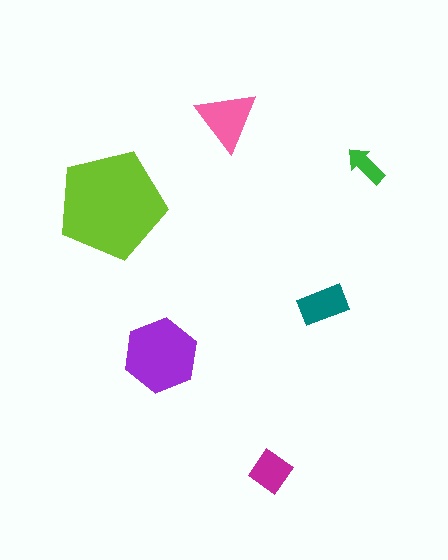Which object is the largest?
The lime pentagon.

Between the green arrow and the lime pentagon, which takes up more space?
The lime pentagon.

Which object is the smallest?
The green arrow.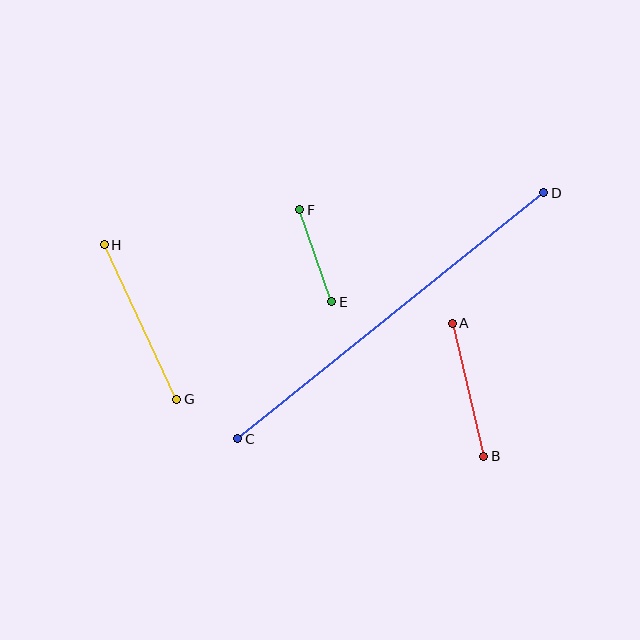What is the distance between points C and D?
The distance is approximately 392 pixels.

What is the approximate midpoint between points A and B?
The midpoint is at approximately (468, 390) pixels.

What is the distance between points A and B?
The distance is approximately 137 pixels.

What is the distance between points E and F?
The distance is approximately 97 pixels.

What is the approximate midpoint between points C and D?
The midpoint is at approximately (391, 316) pixels.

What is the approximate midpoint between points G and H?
The midpoint is at approximately (141, 322) pixels.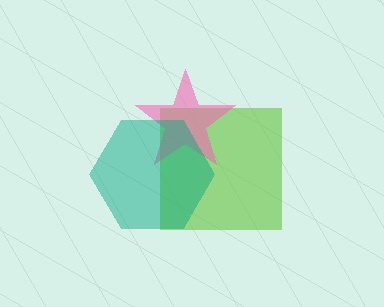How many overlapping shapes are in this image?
There are 3 overlapping shapes in the image.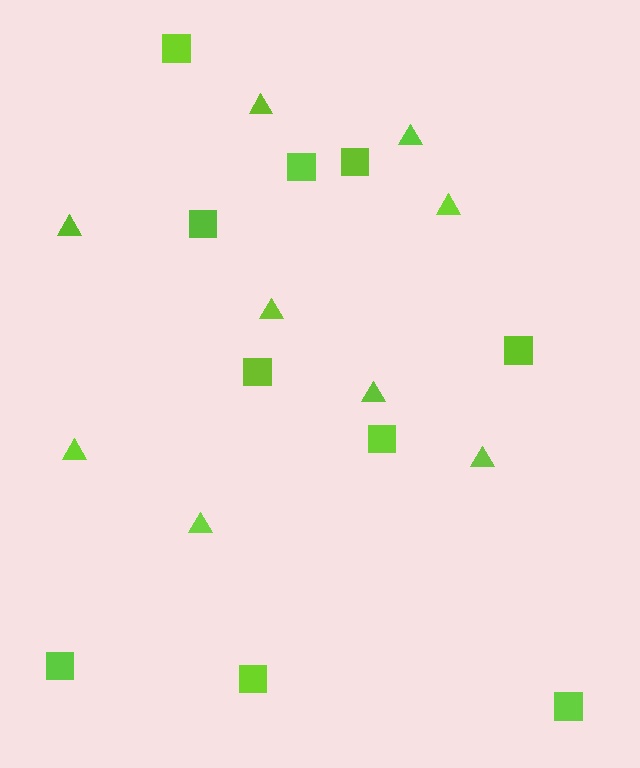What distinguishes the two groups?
There are 2 groups: one group of squares (10) and one group of triangles (9).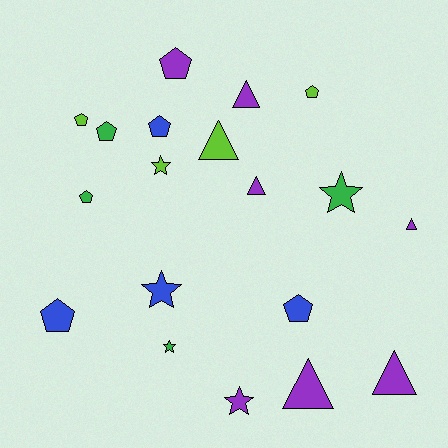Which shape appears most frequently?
Pentagon, with 8 objects.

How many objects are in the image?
There are 19 objects.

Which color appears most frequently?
Purple, with 7 objects.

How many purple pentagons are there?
There is 1 purple pentagon.